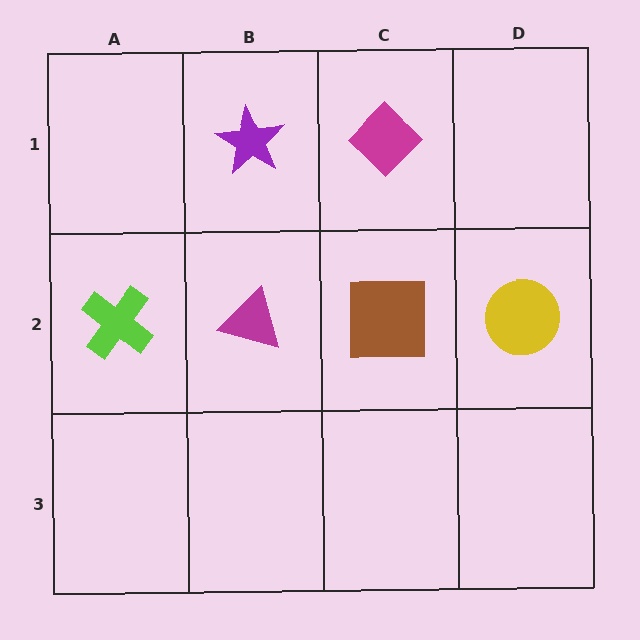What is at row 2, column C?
A brown square.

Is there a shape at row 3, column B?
No, that cell is empty.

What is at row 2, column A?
A lime cross.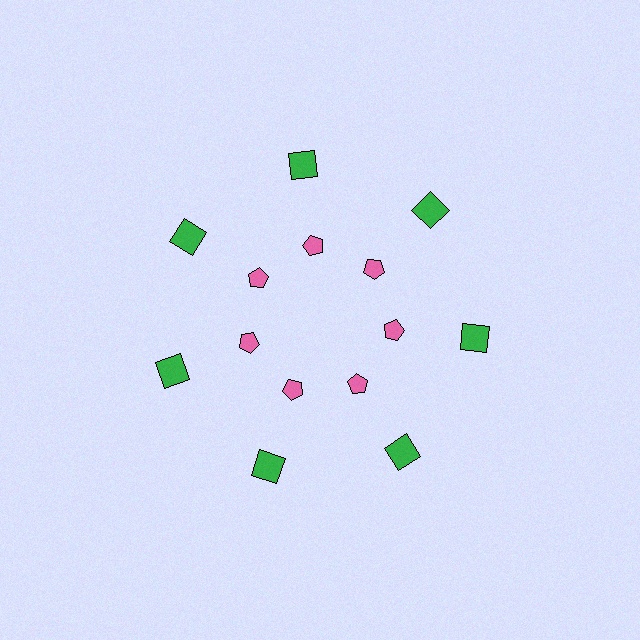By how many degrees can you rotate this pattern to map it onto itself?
The pattern maps onto itself every 51 degrees of rotation.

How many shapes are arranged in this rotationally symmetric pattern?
There are 14 shapes, arranged in 7 groups of 2.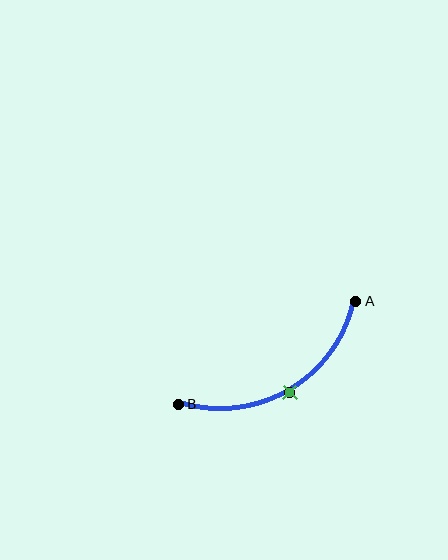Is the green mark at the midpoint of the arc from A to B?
Yes. The green mark lies on the arc at equal arc-length from both A and B — it is the arc midpoint.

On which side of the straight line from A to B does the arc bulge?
The arc bulges below the straight line connecting A and B.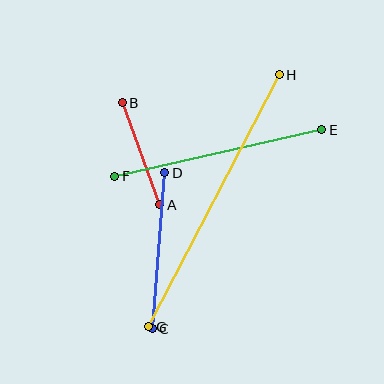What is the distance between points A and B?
The distance is approximately 109 pixels.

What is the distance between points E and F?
The distance is approximately 212 pixels.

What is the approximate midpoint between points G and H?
The midpoint is at approximately (214, 201) pixels.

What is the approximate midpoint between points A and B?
The midpoint is at approximately (141, 154) pixels.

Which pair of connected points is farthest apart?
Points G and H are farthest apart.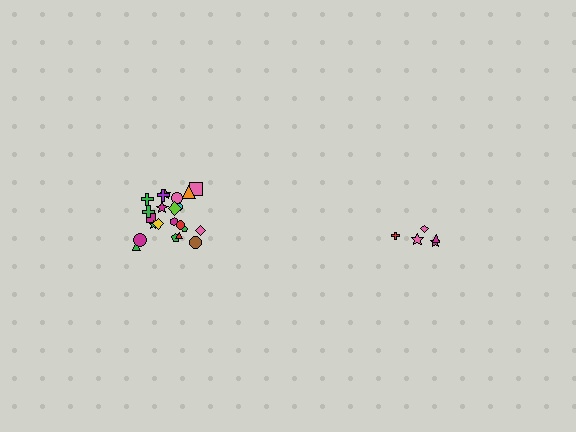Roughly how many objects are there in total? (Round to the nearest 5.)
Roughly 25 objects in total.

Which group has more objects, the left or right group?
The left group.